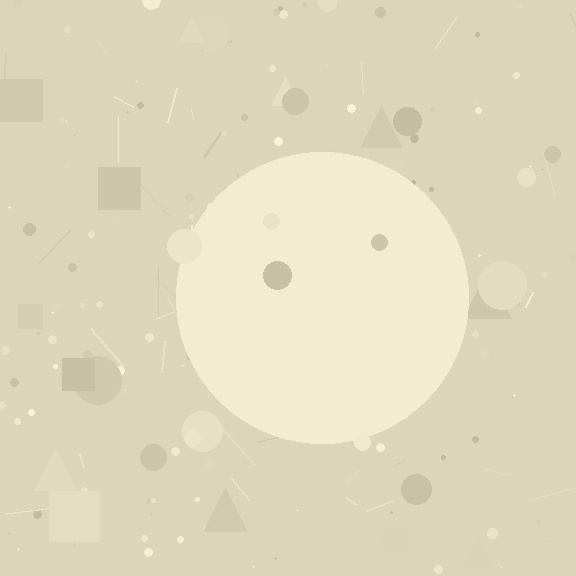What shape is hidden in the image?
A circle is hidden in the image.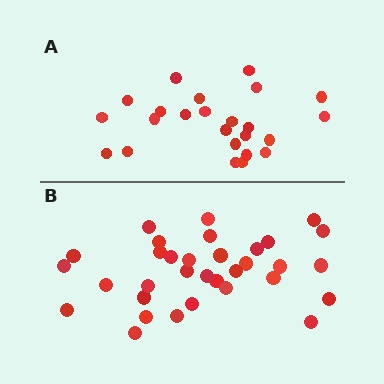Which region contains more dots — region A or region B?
Region B (the bottom region) has more dots.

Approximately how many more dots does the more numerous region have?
Region B has roughly 8 or so more dots than region A.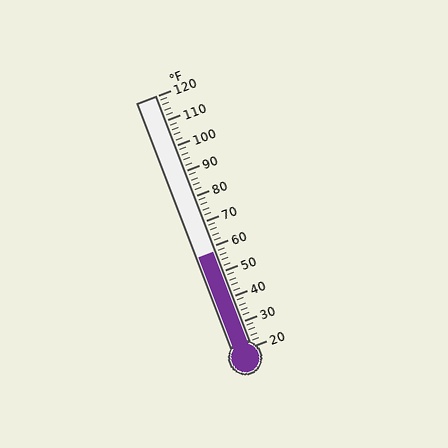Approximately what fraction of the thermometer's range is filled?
The thermometer is filled to approximately 40% of its range.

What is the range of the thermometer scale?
The thermometer scale ranges from 20°F to 120°F.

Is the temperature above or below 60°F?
The temperature is below 60°F.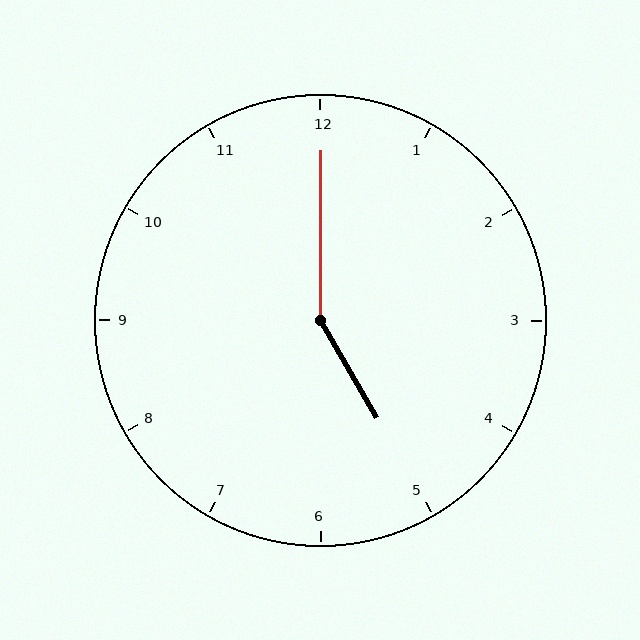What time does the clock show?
5:00.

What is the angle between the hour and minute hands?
Approximately 150 degrees.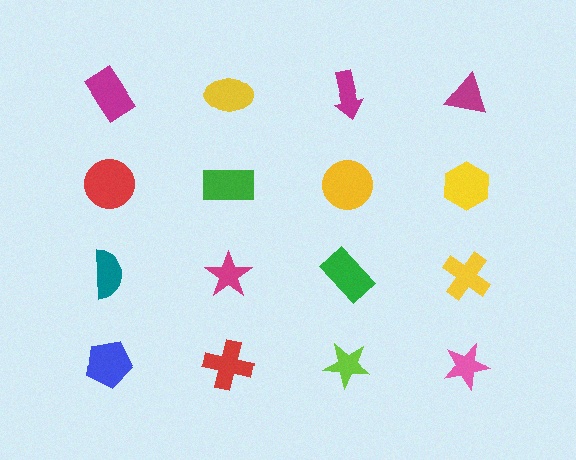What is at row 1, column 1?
A magenta rectangle.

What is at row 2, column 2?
A green rectangle.